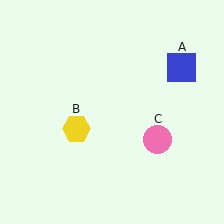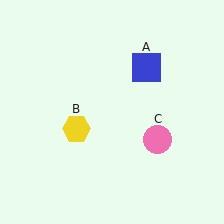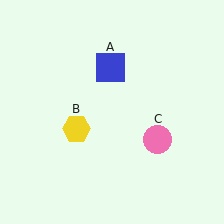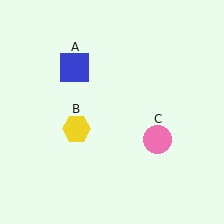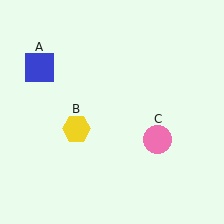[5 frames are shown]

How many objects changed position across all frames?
1 object changed position: blue square (object A).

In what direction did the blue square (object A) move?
The blue square (object A) moved left.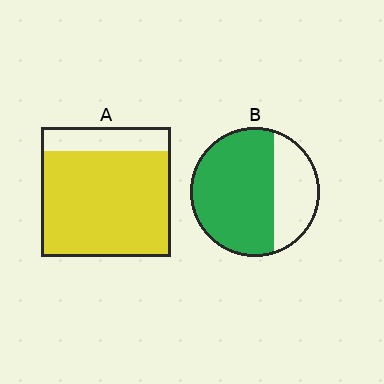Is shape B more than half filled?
Yes.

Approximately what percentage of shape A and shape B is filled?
A is approximately 80% and B is approximately 70%.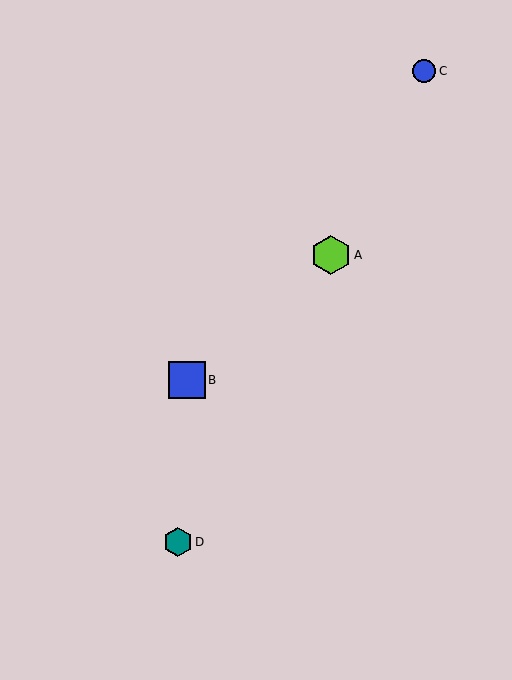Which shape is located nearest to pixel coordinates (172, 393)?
The blue square (labeled B) at (187, 380) is nearest to that location.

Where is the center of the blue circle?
The center of the blue circle is at (424, 71).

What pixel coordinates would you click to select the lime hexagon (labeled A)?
Click at (331, 255) to select the lime hexagon A.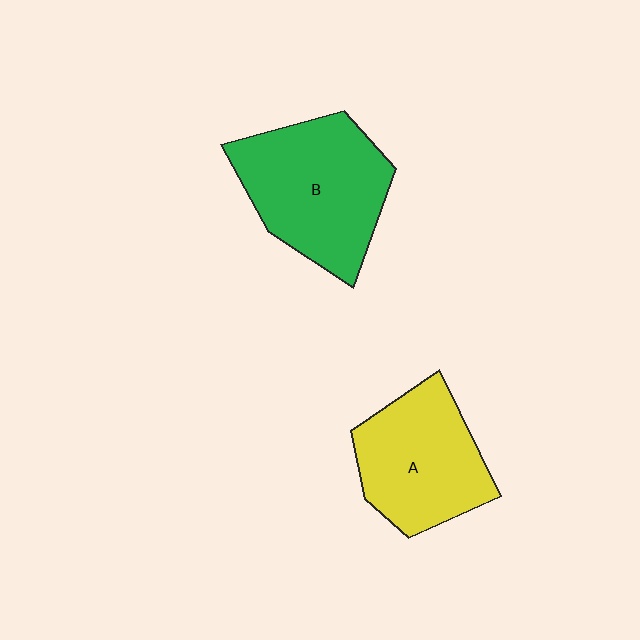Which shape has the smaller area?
Shape A (yellow).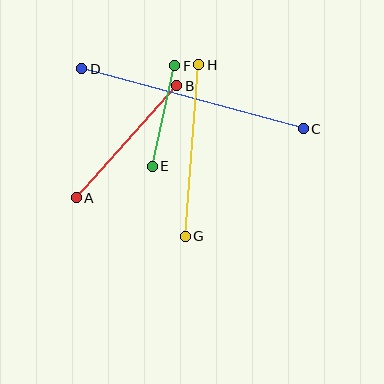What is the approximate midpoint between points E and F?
The midpoint is at approximately (163, 116) pixels.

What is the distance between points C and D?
The distance is approximately 230 pixels.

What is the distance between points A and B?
The distance is approximately 151 pixels.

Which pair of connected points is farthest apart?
Points C and D are farthest apart.